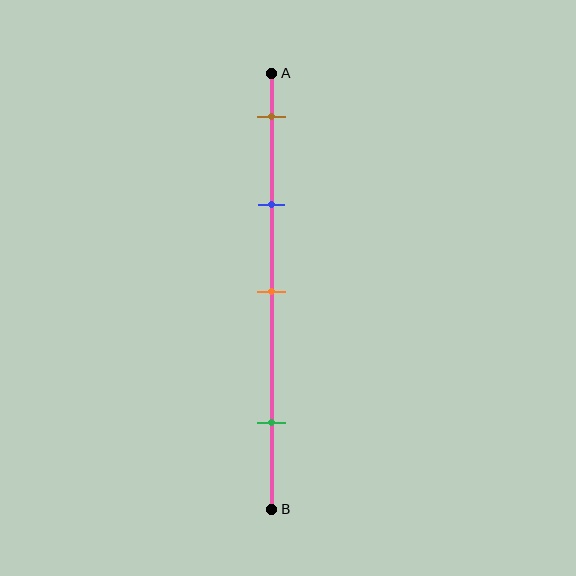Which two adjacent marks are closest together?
The brown and blue marks are the closest adjacent pair.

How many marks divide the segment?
There are 4 marks dividing the segment.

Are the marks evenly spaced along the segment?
No, the marks are not evenly spaced.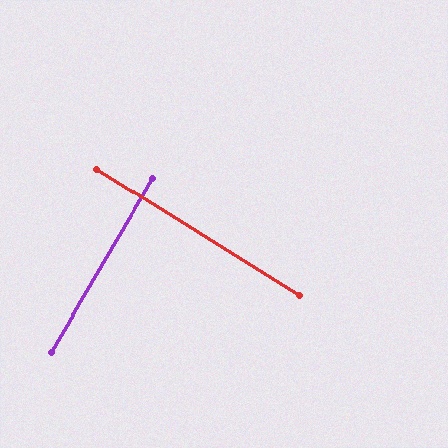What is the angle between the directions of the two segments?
Approximately 89 degrees.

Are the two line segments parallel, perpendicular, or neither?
Perpendicular — they meet at approximately 89°.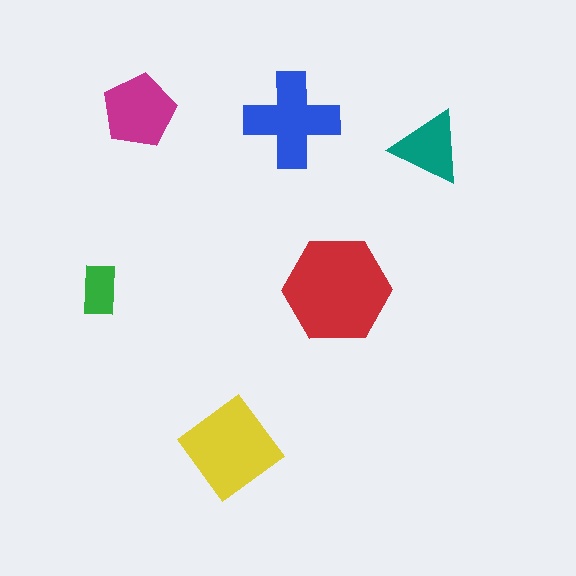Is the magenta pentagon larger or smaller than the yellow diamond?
Smaller.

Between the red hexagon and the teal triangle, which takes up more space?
The red hexagon.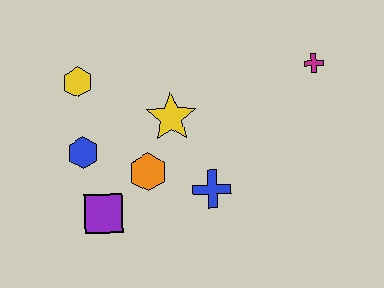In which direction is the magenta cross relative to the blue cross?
The magenta cross is above the blue cross.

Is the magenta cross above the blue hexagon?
Yes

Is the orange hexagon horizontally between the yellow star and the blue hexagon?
Yes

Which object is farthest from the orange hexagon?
The magenta cross is farthest from the orange hexagon.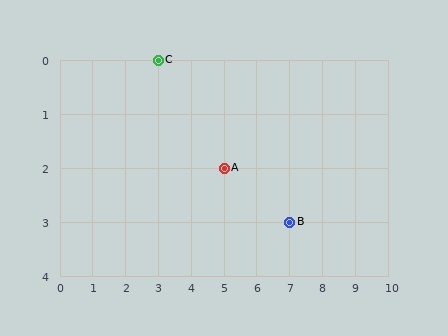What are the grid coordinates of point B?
Point B is at grid coordinates (7, 3).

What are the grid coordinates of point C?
Point C is at grid coordinates (3, 0).